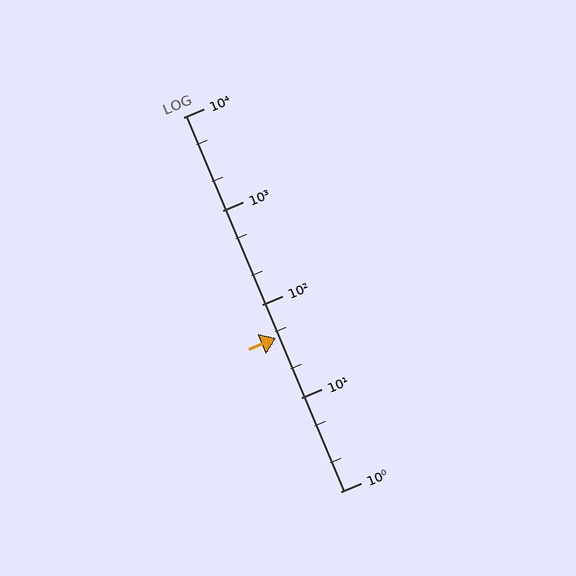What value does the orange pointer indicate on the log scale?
The pointer indicates approximately 44.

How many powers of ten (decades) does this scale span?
The scale spans 4 decades, from 1 to 10000.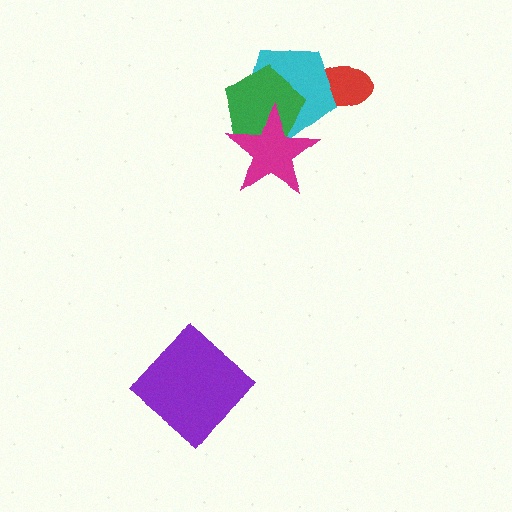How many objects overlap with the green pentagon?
2 objects overlap with the green pentagon.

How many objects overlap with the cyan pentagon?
3 objects overlap with the cyan pentagon.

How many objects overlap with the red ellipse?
1 object overlaps with the red ellipse.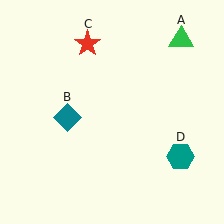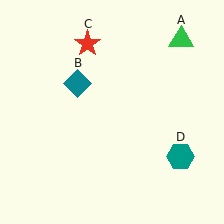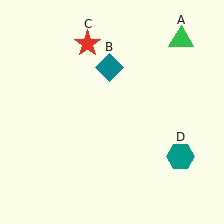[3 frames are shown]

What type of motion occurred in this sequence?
The teal diamond (object B) rotated clockwise around the center of the scene.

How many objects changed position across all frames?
1 object changed position: teal diamond (object B).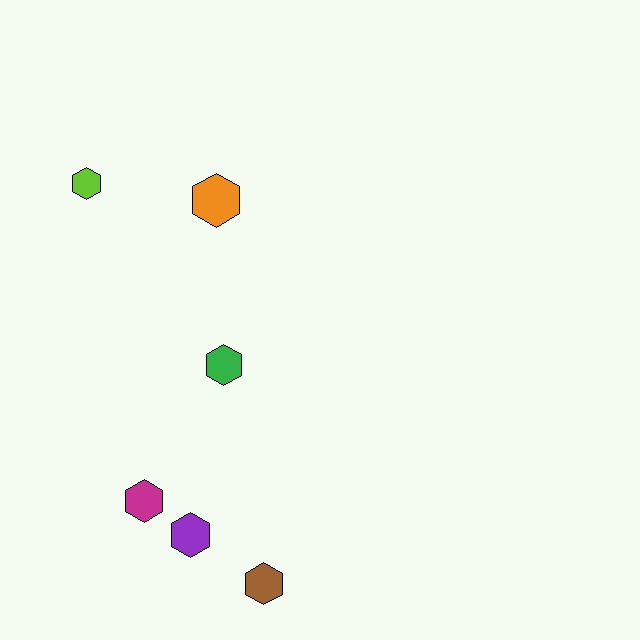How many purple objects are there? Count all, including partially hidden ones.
There is 1 purple object.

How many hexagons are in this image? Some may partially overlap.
There are 6 hexagons.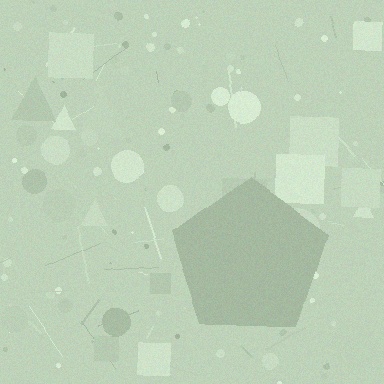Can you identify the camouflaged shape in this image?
The camouflaged shape is a pentagon.